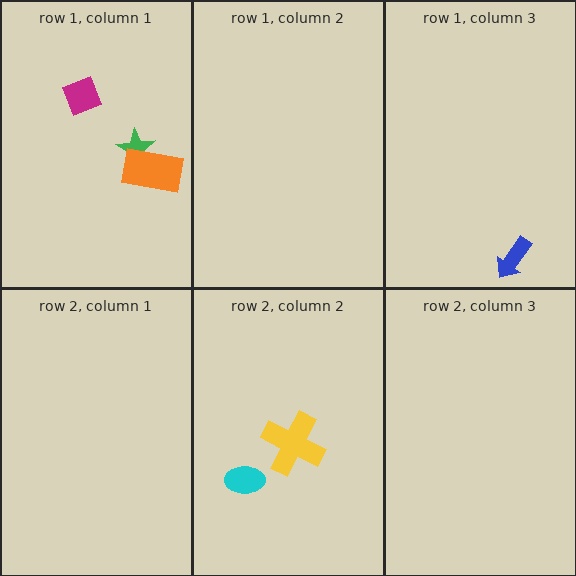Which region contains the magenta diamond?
The row 1, column 1 region.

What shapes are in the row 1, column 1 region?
The green star, the orange rectangle, the magenta diamond.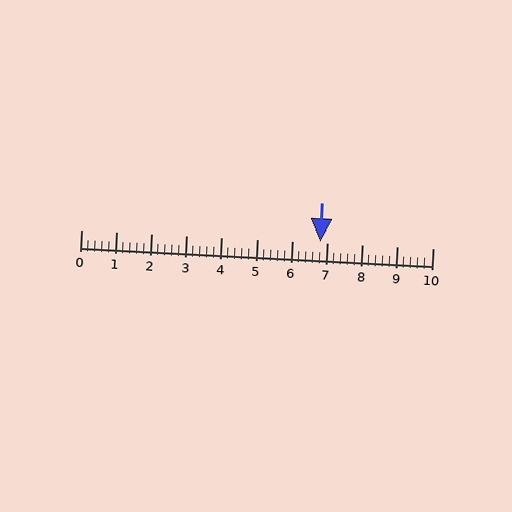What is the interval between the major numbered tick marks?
The major tick marks are spaced 1 units apart.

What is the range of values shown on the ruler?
The ruler shows values from 0 to 10.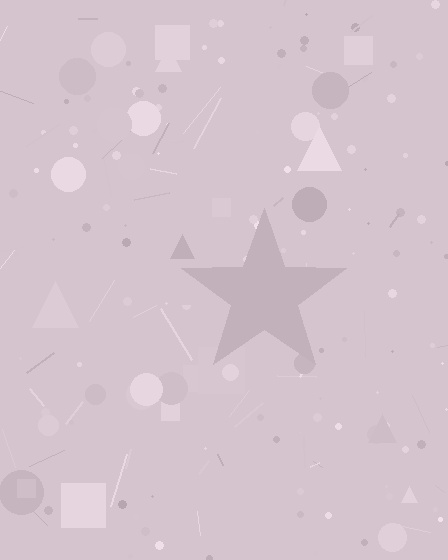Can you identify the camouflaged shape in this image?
The camouflaged shape is a star.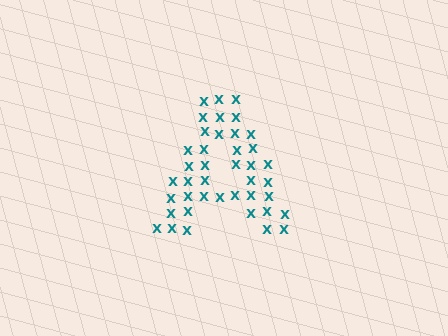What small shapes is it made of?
It is made of small letter X's.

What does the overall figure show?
The overall figure shows the letter A.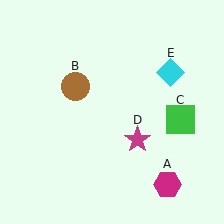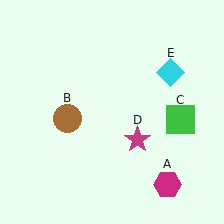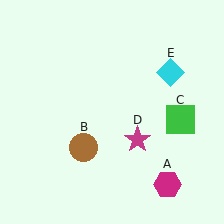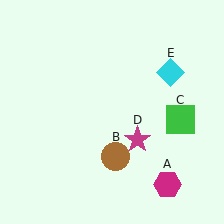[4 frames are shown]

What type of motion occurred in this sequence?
The brown circle (object B) rotated counterclockwise around the center of the scene.